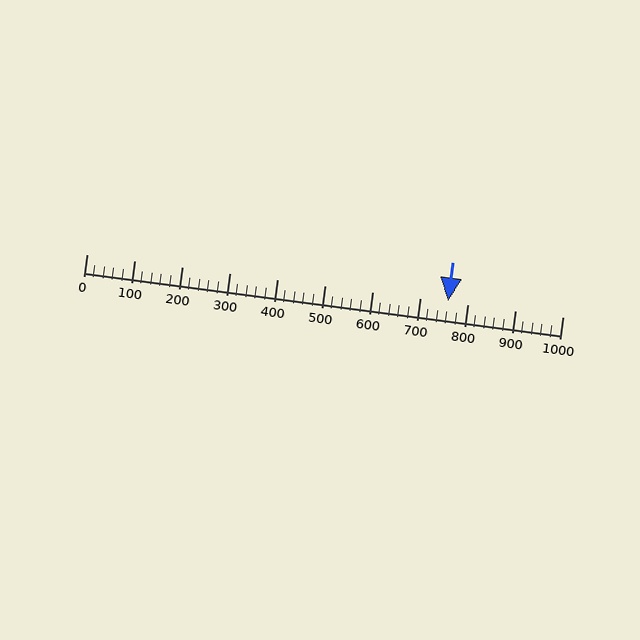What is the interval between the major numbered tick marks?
The major tick marks are spaced 100 units apart.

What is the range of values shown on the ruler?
The ruler shows values from 0 to 1000.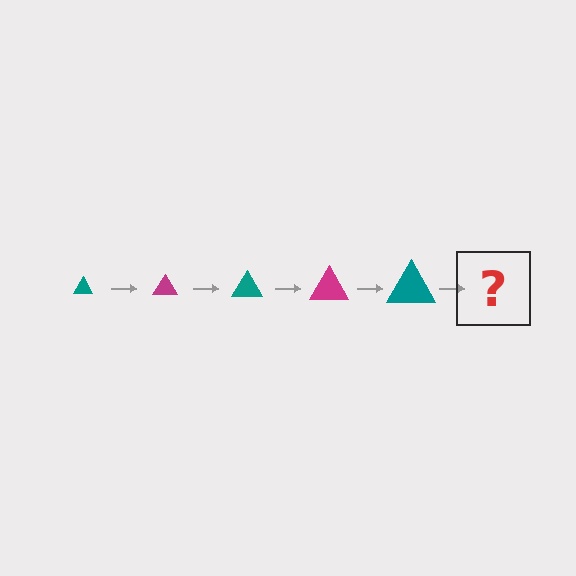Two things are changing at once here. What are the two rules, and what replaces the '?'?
The two rules are that the triangle grows larger each step and the color cycles through teal and magenta. The '?' should be a magenta triangle, larger than the previous one.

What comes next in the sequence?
The next element should be a magenta triangle, larger than the previous one.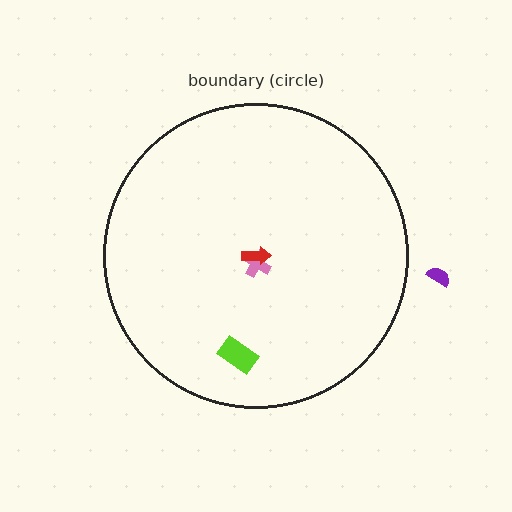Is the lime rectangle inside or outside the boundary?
Inside.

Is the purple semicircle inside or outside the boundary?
Outside.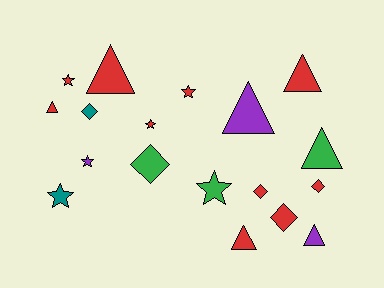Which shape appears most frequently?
Triangle, with 7 objects.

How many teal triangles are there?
There are no teal triangles.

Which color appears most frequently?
Red, with 10 objects.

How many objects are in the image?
There are 18 objects.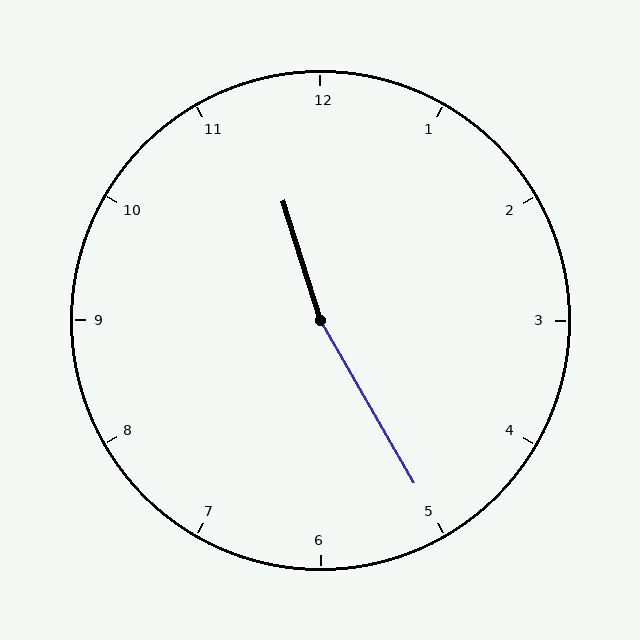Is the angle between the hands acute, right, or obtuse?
It is obtuse.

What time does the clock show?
11:25.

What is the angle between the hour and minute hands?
Approximately 168 degrees.